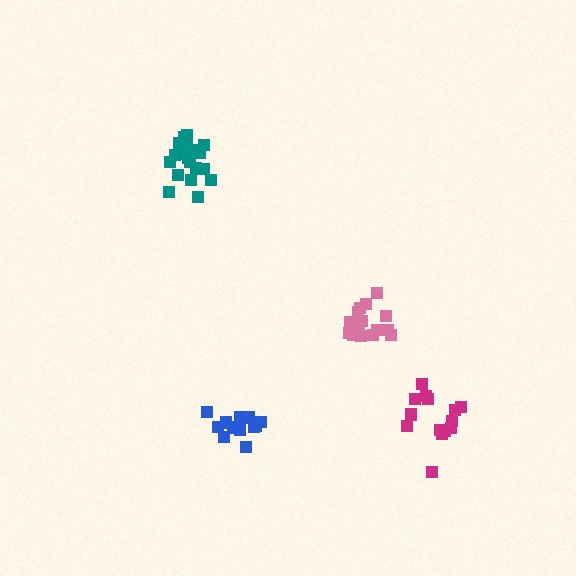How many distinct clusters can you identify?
There are 4 distinct clusters.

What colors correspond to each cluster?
The clusters are colored: blue, teal, magenta, pink.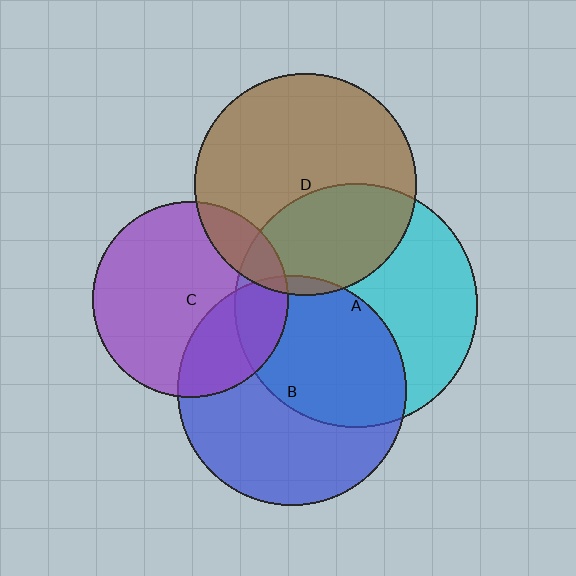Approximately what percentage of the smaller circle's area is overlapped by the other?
Approximately 5%.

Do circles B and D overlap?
Yes.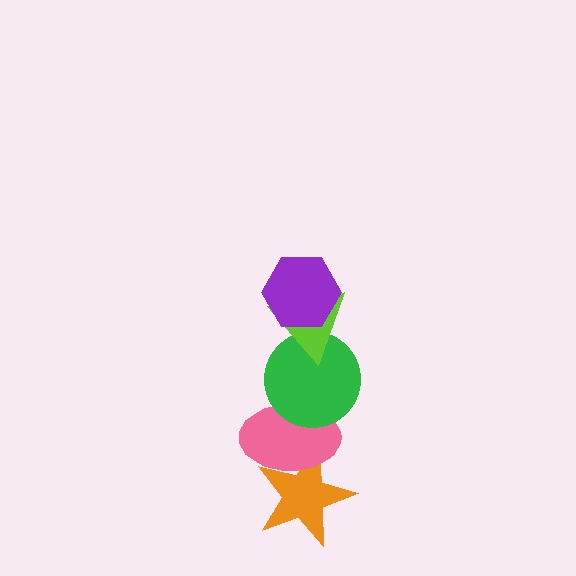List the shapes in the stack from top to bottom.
From top to bottom: the purple hexagon, the lime triangle, the green circle, the pink ellipse, the orange star.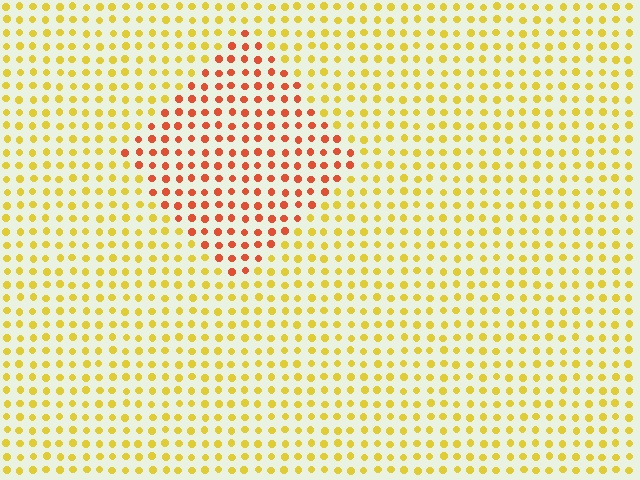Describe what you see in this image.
The image is filled with small yellow elements in a uniform arrangement. A diamond-shaped region is visible where the elements are tinted to a slightly different hue, forming a subtle color boundary.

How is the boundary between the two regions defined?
The boundary is defined purely by a slight shift in hue (about 44 degrees). Spacing, size, and orientation are identical on both sides.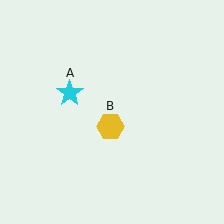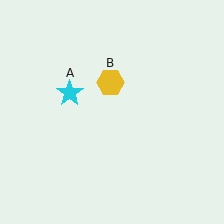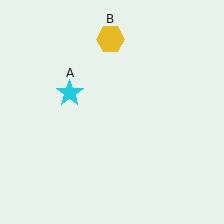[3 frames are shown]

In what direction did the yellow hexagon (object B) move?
The yellow hexagon (object B) moved up.